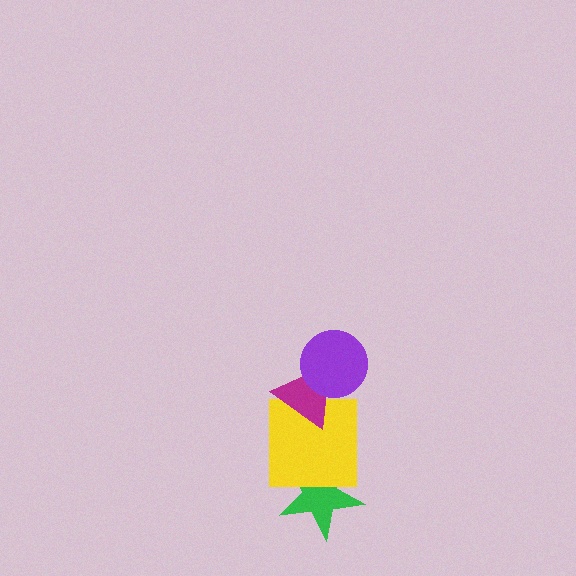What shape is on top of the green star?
The yellow square is on top of the green star.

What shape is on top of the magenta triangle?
The purple circle is on top of the magenta triangle.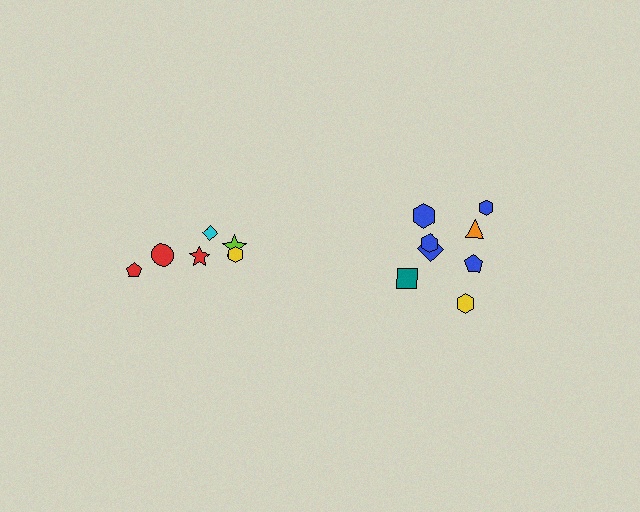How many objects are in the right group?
There are 8 objects.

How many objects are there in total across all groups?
There are 14 objects.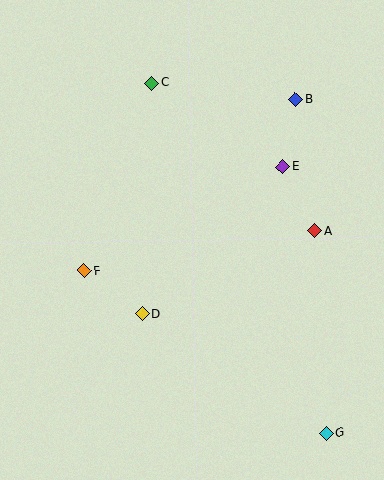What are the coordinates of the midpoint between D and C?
The midpoint between D and C is at (147, 198).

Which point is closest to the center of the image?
Point D at (142, 314) is closest to the center.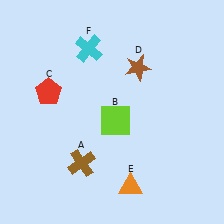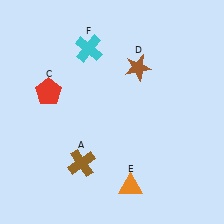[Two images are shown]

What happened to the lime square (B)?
The lime square (B) was removed in Image 2. It was in the bottom-right area of Image 1.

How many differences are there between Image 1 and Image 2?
There is 1 difference between the two images.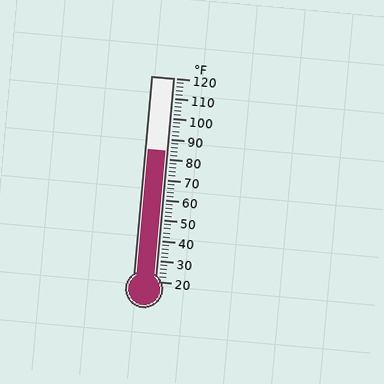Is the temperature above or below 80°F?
The temperature is above 80°F.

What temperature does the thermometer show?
The thermometer shows approximately 84°F.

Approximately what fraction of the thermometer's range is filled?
The thermometer is filled to approximately 65% of its range.